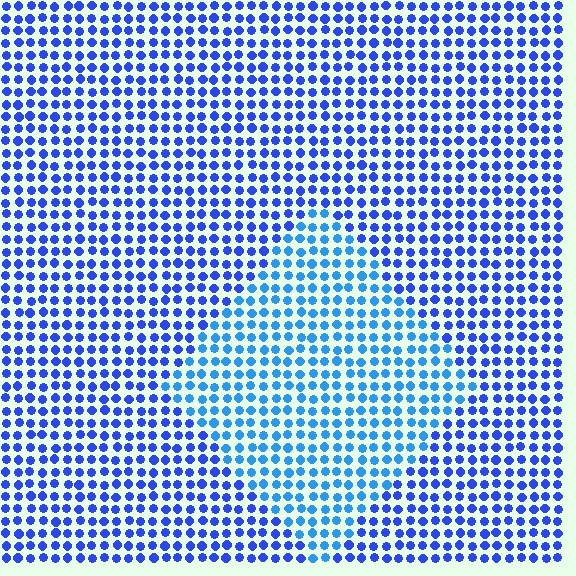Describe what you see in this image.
The image is filled with small blue elements in a uniform arrangement. A diamond-shaped region is visible where the elements are tinted to a slightly different hue, forming a subtle color boundary.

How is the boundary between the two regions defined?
The boundary is defined purely by a slight shift in hue (about 26 degrees). Spacing, size, and orientation are identical on both sides.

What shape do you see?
I see a diamond.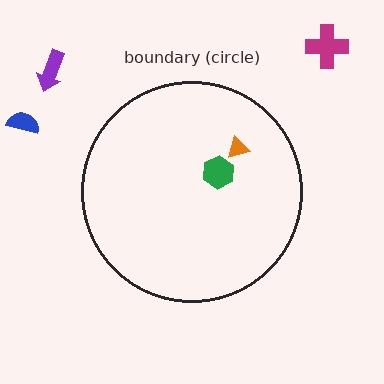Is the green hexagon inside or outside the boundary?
Inside.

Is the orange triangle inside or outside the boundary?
Inside.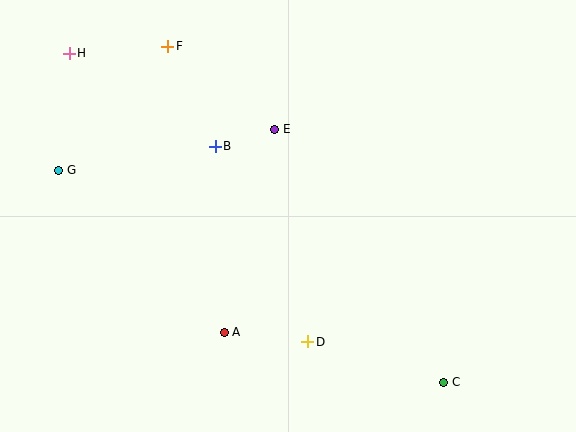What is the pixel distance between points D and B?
The distance between D and B is 216 pixels.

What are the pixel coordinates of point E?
Point E is at (275, 129).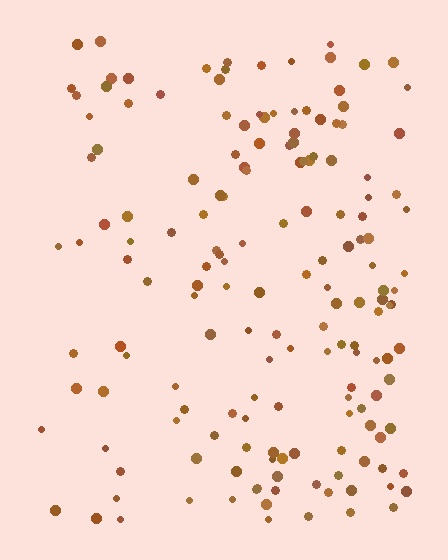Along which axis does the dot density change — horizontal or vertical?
Horizontal.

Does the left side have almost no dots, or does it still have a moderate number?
Still a moderate number, just noticeably fewer than the right.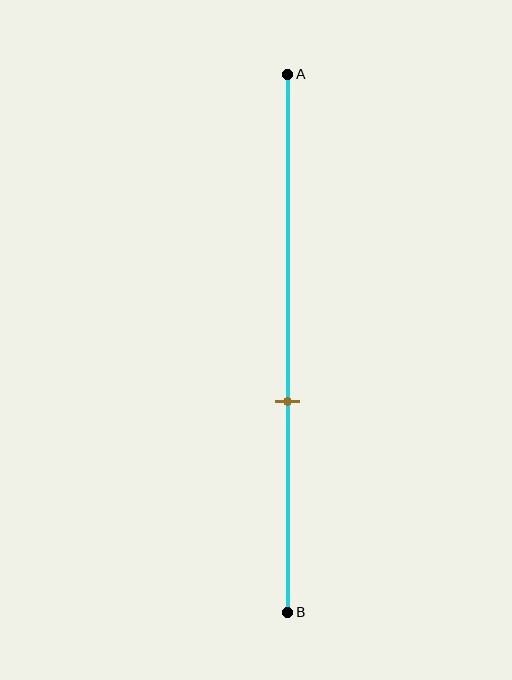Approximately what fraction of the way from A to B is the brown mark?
The brown mark is approximately 60% of the way from A to B.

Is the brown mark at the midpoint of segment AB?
No, the mark is at about 60% from A, not at the 50% midpoint.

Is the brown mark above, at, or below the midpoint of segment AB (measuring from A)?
The brown mark is below the midpoint of segment AB.